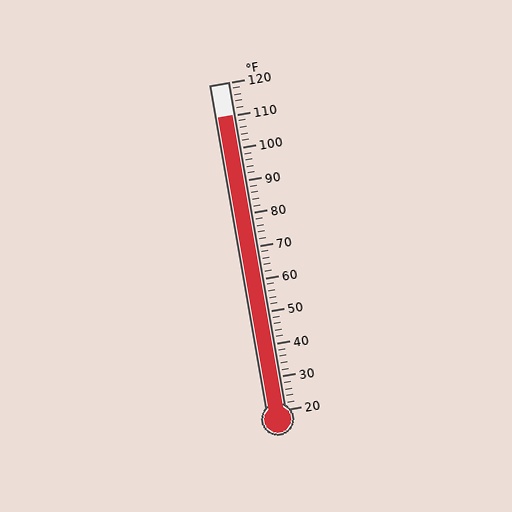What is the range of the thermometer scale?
The thermometer scale ranges from 20°F to 120°F.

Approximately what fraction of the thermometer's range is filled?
The thermometer is filled to approximately 90% of its range.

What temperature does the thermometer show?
The thermometer shows approximately 110°F.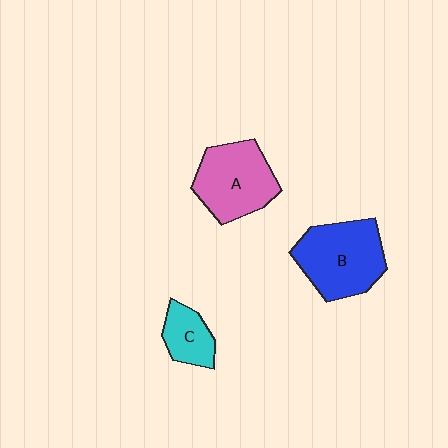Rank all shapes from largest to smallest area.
From largest to smallest: B (blue), A (pink), C (cyan).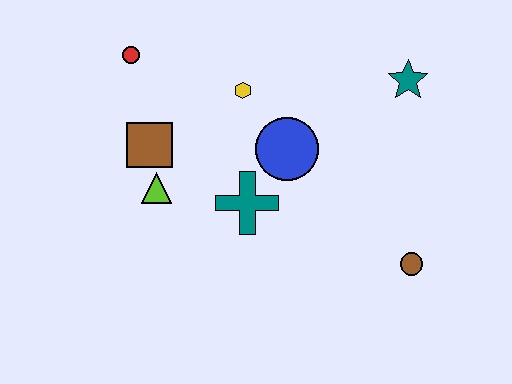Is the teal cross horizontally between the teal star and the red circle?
Yes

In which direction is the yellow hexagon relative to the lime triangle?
The yellow hexagon is above the lime triangle.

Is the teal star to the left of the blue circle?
No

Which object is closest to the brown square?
The lime triangle is closest to the brown square.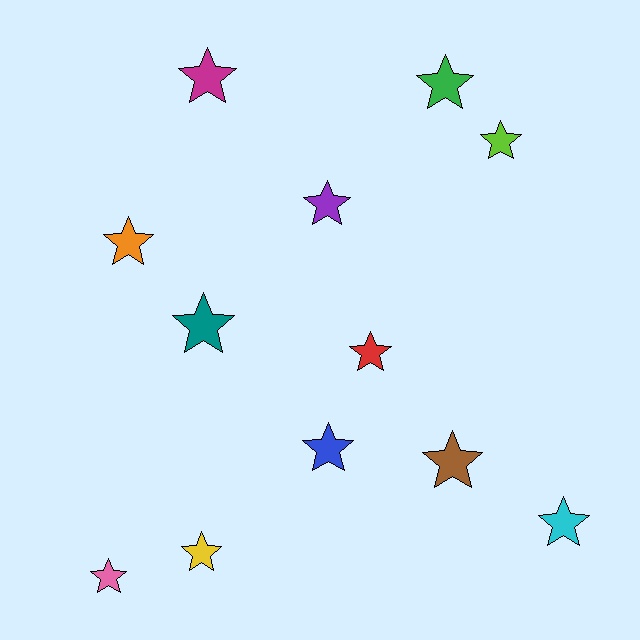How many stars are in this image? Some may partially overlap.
There are 12 stars.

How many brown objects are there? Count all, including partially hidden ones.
There is 1 brown object.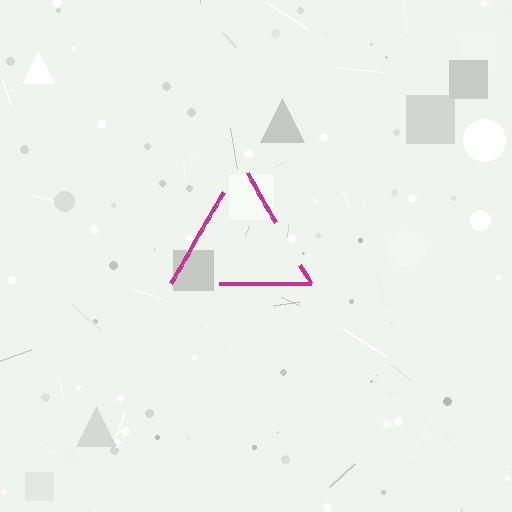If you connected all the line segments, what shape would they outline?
They would outline a triangle.